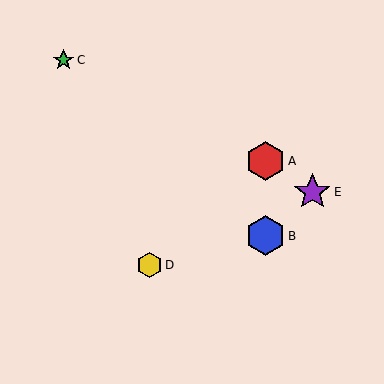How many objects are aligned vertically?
2 objects (A, B) are aligned vertically.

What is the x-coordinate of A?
Object A is at x≈265.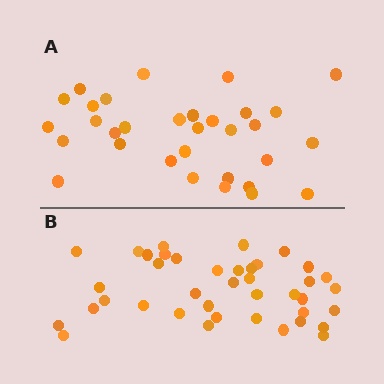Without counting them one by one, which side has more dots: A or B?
Region B (the bottom region) has more dots.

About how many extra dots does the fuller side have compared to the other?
Region B has roughly 8 or so more dots than region A.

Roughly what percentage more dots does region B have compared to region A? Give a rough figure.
About 25% more.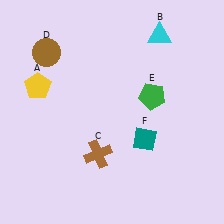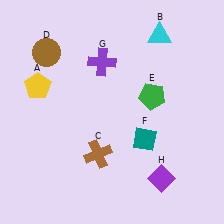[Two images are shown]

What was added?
A purple cross (G), a purple diamond (H) were added in Image 2.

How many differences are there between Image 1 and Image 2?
There are 2 differences between the two images.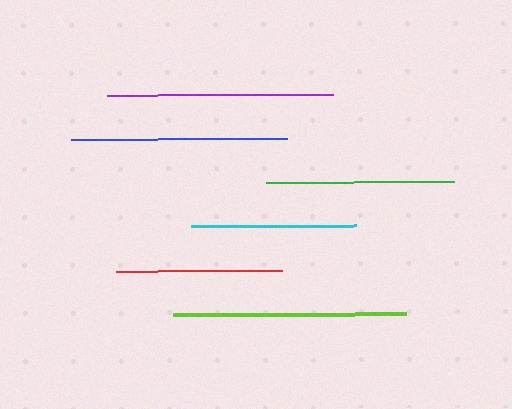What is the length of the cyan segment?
The cyan segment is approximately 165 pixels long.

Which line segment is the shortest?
The cyan line is the shortest at approximately 165 pixels.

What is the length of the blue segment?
The blue segment is approximately 215 pixels long.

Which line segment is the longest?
The lime line is the longest at approximately 233 pixels.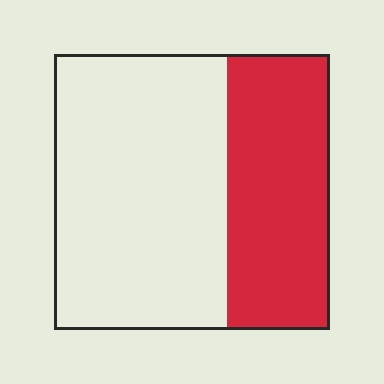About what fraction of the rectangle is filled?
About three eighths (3/8).